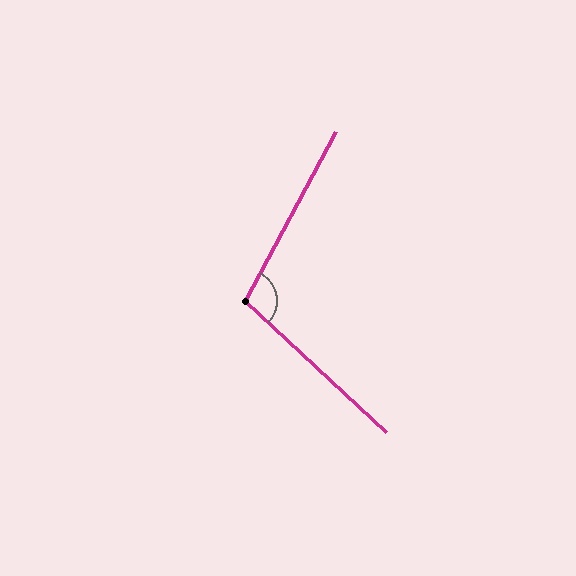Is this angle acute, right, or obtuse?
It is obtuse.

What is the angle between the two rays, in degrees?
Approximately 105 degrees.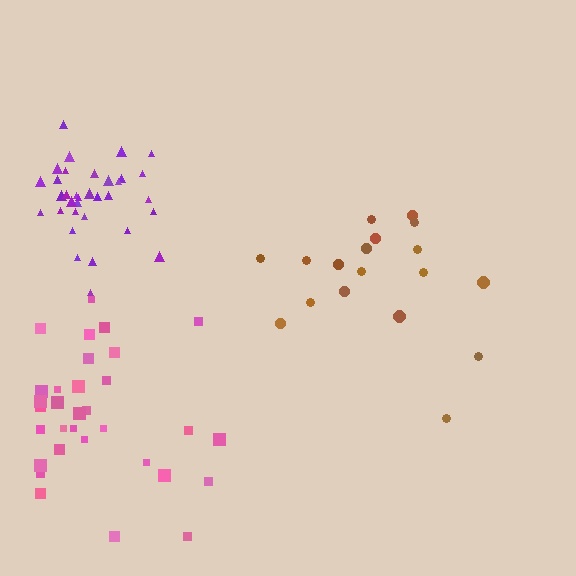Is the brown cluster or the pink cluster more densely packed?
Pink.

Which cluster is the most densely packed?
Purple.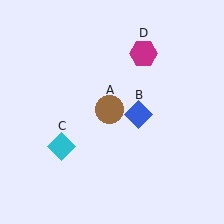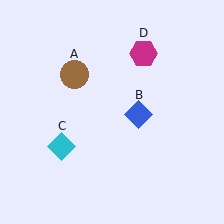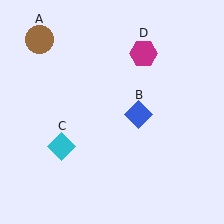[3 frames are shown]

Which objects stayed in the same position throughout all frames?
Blue diamond (object B) and cyan diamond (object C) and magenta hexagon (object D) remained stationary.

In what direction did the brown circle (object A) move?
The brown circle (object A) moved up and to the left.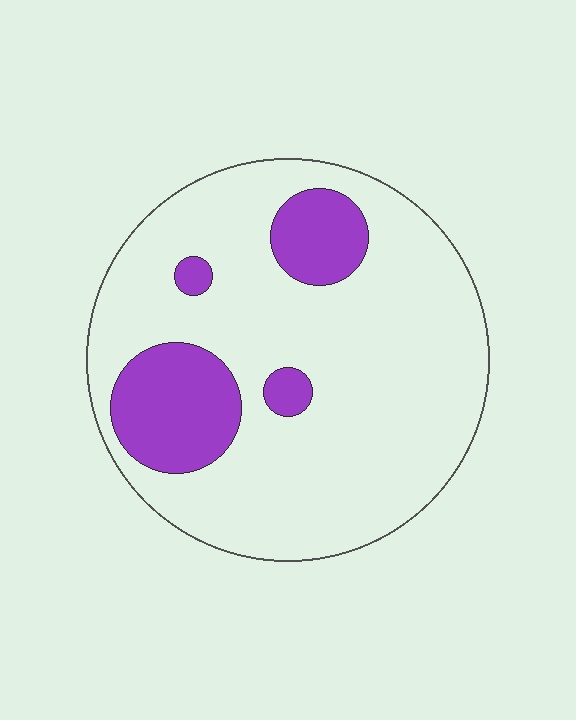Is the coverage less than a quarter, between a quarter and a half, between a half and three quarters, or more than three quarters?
Less than a quarter.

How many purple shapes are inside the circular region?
4.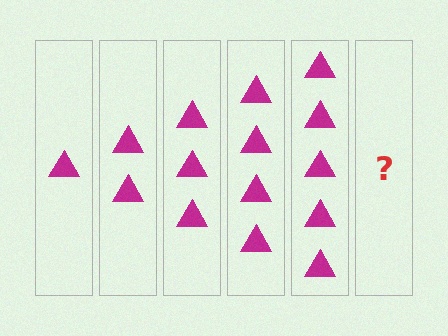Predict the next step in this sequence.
The next step is 6 triangles.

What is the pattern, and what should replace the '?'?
The pattern is that each step adds one more triangle. The '?' should be 6 triangles.